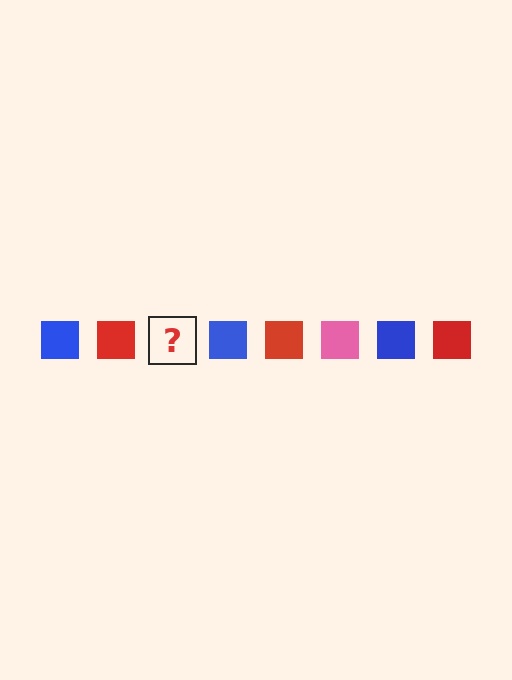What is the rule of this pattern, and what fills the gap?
The rule is that the pattern cycles through blue, red, pink squares. The gap should be filled with a pink square.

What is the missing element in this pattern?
The missing element is a pink square.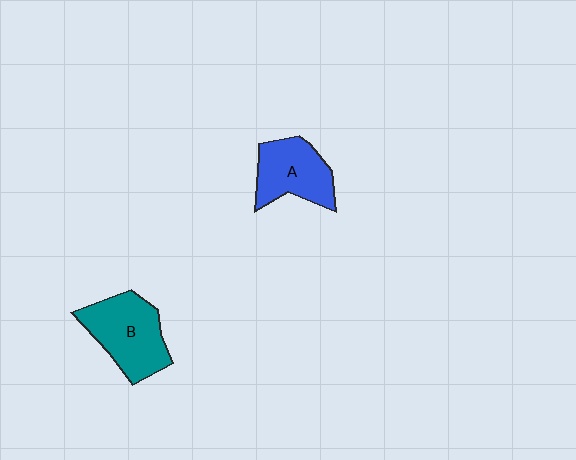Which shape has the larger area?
Shape B (teal).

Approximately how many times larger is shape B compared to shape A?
Approximately 1.2 times.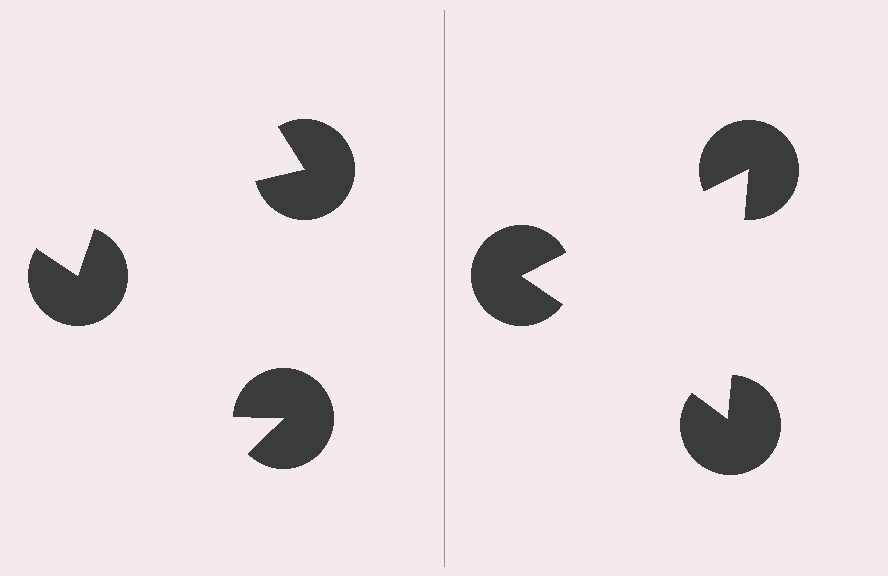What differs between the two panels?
The pac-man discs are positioned identically on both sides; only the wedge orientations differ. On the right they align to a triangle; on the left they are misaligned.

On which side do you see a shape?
An illusory triangle appears on the right side. On the left side the wedge cuts are rotated, so no coherent shape forms.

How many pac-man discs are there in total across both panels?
6 — 3 on each side.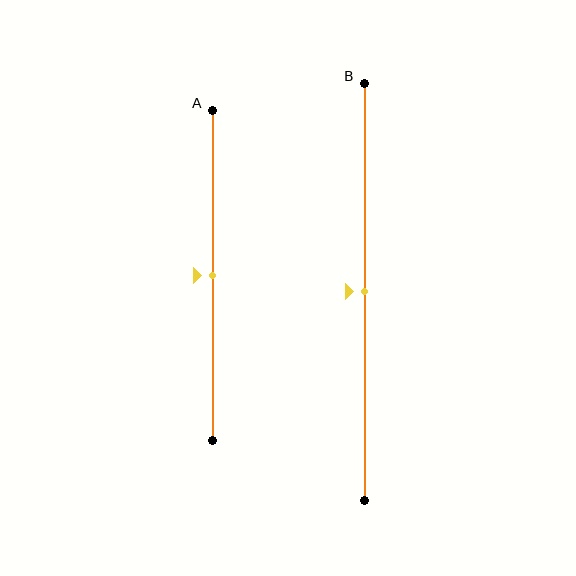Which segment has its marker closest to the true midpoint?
Segment A has its marker closest to the true midpoint.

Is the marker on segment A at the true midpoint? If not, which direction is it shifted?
Yes, the marker on segment A is at the true midpoint.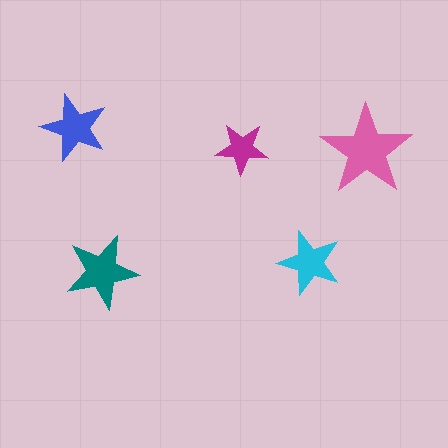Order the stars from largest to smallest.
the pink one, the teal one, the blue one, the cyan one, the magenta one.